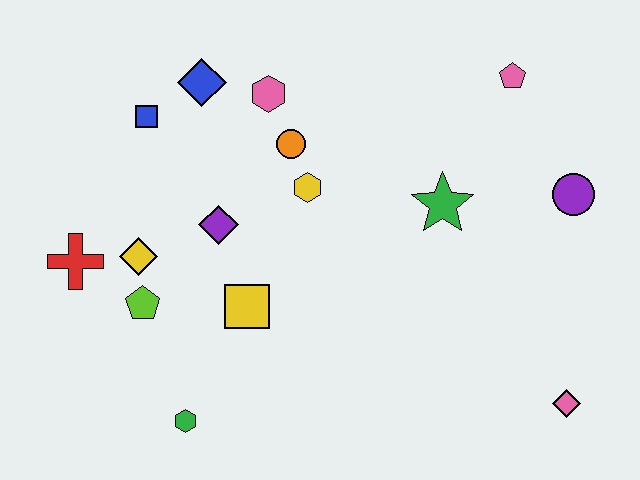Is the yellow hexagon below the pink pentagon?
Yes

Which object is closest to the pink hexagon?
The orange circle is closest to the pink hexagon.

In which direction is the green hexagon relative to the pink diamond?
The green hexagon is to the left of the pink diamond.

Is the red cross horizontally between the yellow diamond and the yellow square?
No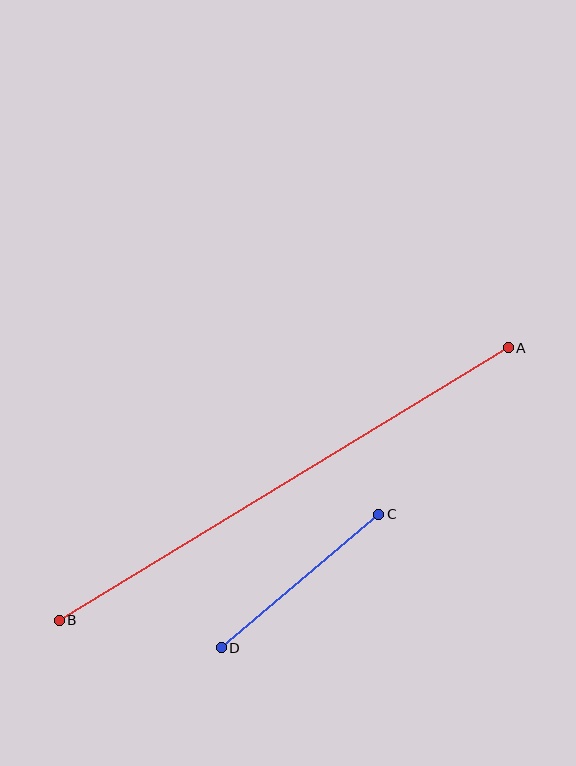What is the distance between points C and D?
The distance is approximately 206 pixels.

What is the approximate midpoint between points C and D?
The midpoint is at approximately (300, 581) pixels.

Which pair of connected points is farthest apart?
Points A and B are farthest apart.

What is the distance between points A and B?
The distance is approximately 525 pixels.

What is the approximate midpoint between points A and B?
The midpoint is at approximately (284, 484) pixels.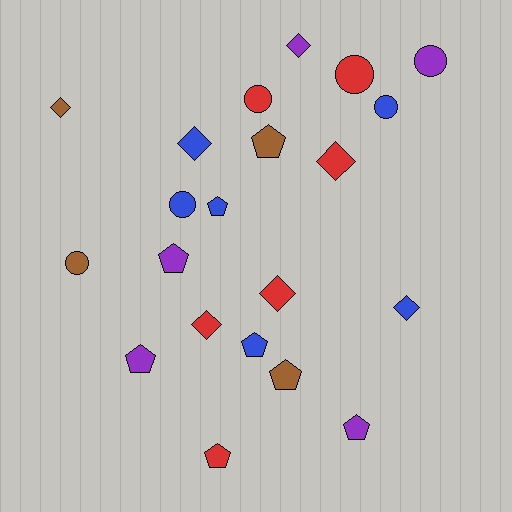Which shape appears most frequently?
Pentagon, with 8 objects.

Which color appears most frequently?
Red, with 6 objects.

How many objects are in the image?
There are 21 objects.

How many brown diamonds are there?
There is 1 brown diamond.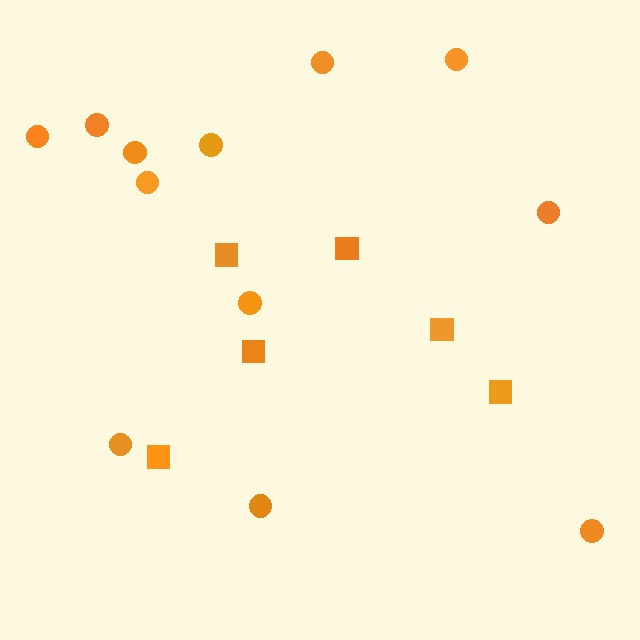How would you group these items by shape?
There are 2 groups: one group of circles (12) and one group of squares (6).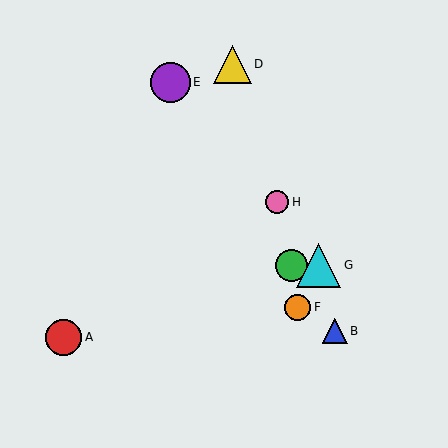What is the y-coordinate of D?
Object D is at y≈64.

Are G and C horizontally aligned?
Yes, both are at y≈265.